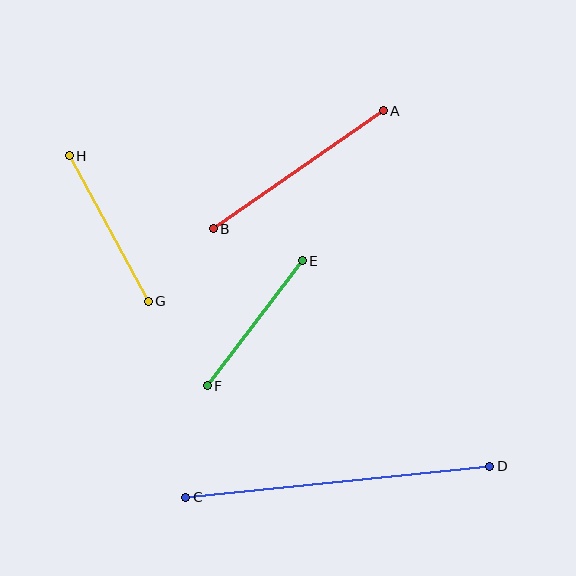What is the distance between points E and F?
The distance is approximately 157 pixels.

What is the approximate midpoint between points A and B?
The midpoint is at approximately (298, 170) pixels.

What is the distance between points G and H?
The distance is approximately 165 pixels.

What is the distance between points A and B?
The distance is approximately 207 pixels.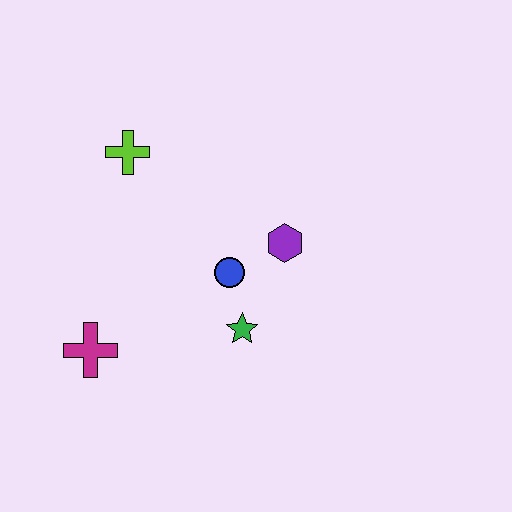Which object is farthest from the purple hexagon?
The magenta cross is farthest from the purple hexagon.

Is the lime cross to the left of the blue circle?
Yes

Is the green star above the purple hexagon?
No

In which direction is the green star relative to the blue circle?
The green star is below the blue circle.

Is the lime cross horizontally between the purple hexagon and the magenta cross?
Yes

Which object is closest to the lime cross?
The blue circle is closest to the lime cross.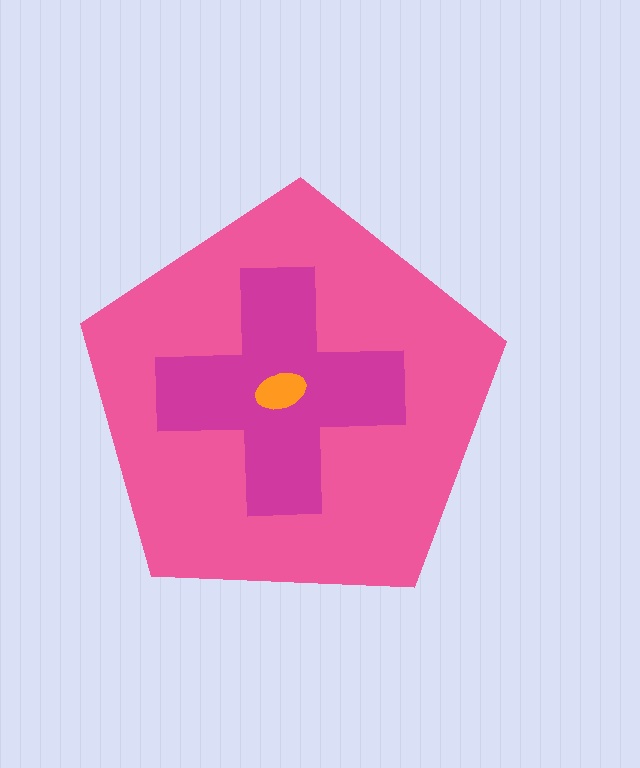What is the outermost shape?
The pink pentagon.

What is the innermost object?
The orange ellipse.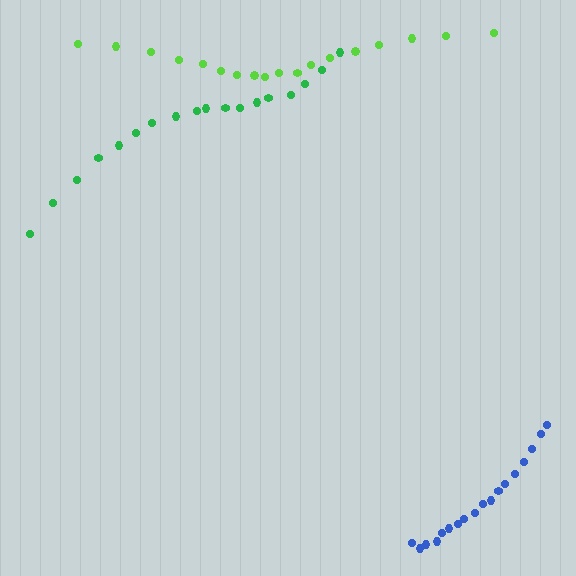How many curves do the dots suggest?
There are 3 distinct paths.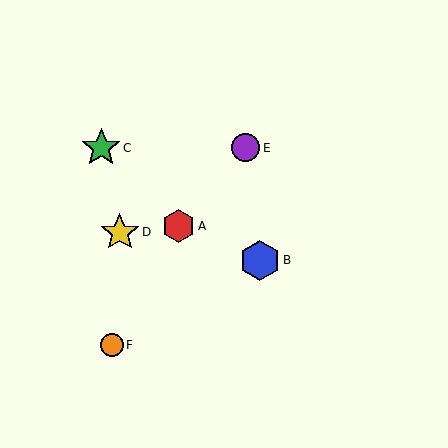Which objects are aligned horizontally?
Objects C, E are aligned horizontally.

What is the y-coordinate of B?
Object B is at y≈260.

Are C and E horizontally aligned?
Yes, both are at y≈148.